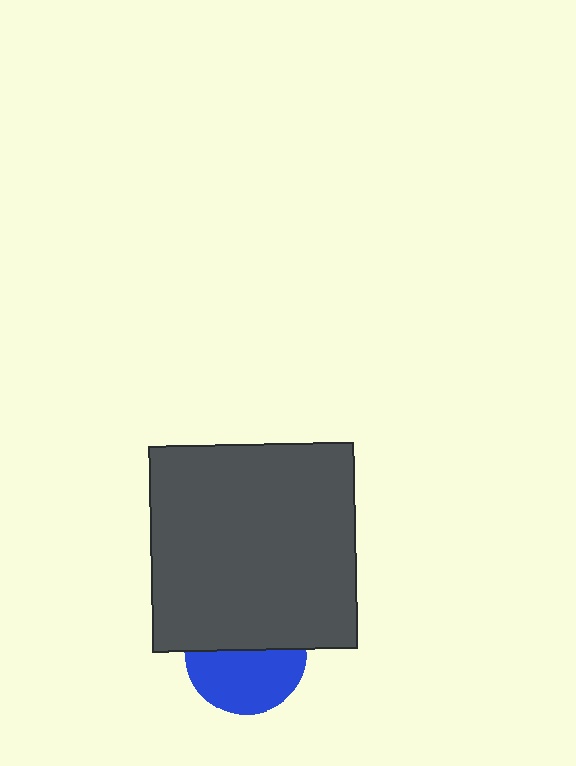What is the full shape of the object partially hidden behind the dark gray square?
The partially hidden object is a blue circle.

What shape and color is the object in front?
The object in front is a dark gray square.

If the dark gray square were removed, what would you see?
You would see the complete blue circle.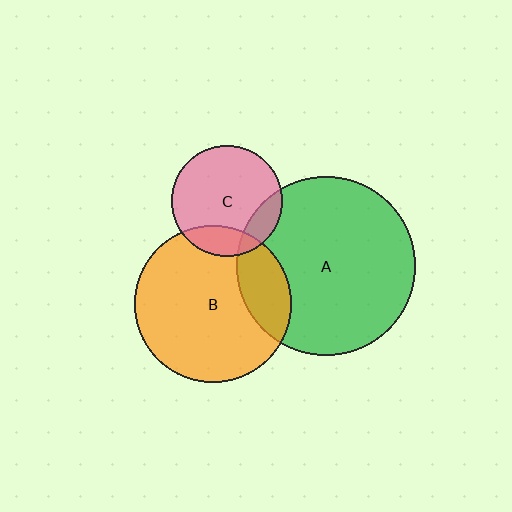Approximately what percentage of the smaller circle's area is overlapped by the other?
Approximately 20%.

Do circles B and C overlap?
Yes.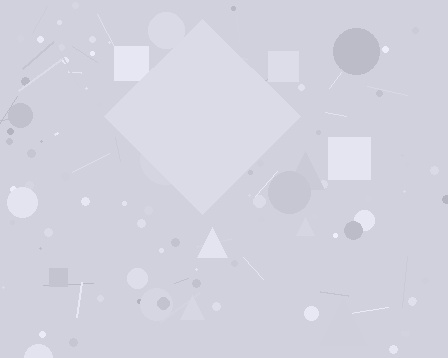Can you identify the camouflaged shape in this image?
The camouflaged shape is a diamond.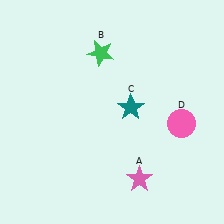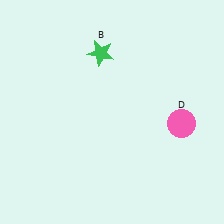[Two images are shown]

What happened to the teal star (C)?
The teal star (C) was removed in Image 2. It was in the top-right area of Image 1.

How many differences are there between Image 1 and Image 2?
There are 2 differences between the two images.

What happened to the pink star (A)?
The pink star (A) was removed in Image 2. It was in the bottom-right area of Image 1.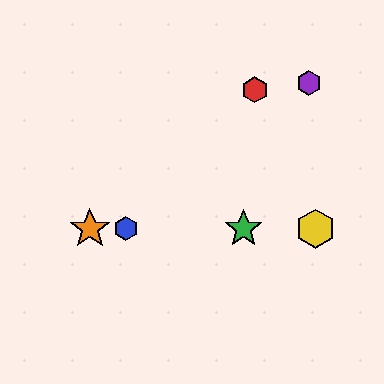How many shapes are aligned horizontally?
4 shapes (the blue hexagon, the green star, the yellow hexagon, the orange star) are aligned horizontally.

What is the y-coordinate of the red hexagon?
The red hexagon is at y≈90.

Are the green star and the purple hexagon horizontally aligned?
No, the green star is at y≈229 and the purple hexagon is at y≈83.